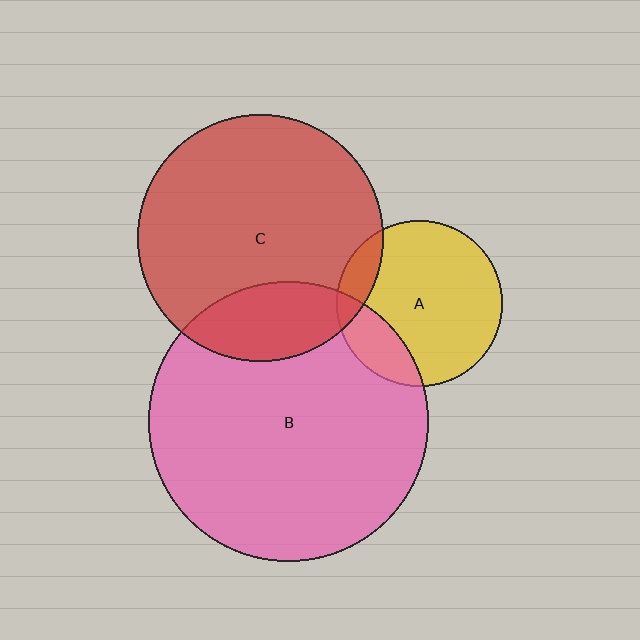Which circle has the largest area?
Circle B (pink).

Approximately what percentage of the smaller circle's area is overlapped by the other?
Approximately 20%.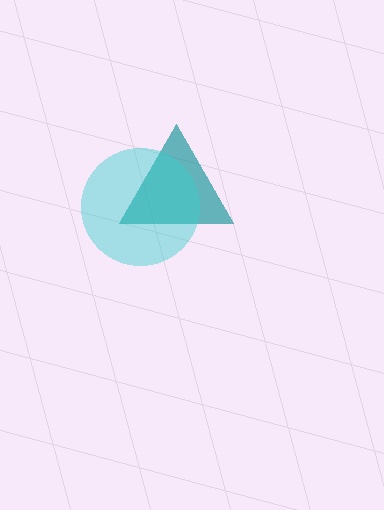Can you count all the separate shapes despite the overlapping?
Yes, there are 2 separate shapes.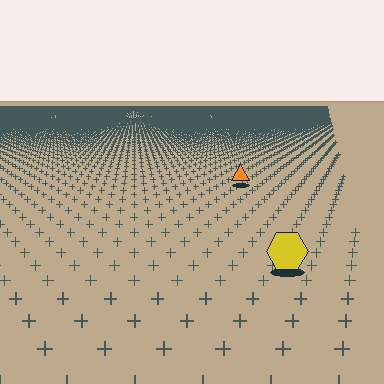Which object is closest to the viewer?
The yellow hexagon is closest. The texture marks near it are larger and more spread out.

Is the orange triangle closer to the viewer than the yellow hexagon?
No. The yellow hexagon is closer — you can tell from the texture gradient: the ground texture is coarser near it.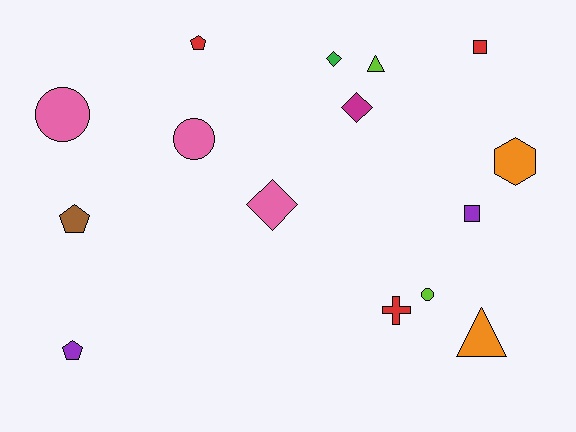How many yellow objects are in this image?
There are no yellow objects.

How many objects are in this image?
There are 15 objects.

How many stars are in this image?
There are no stars.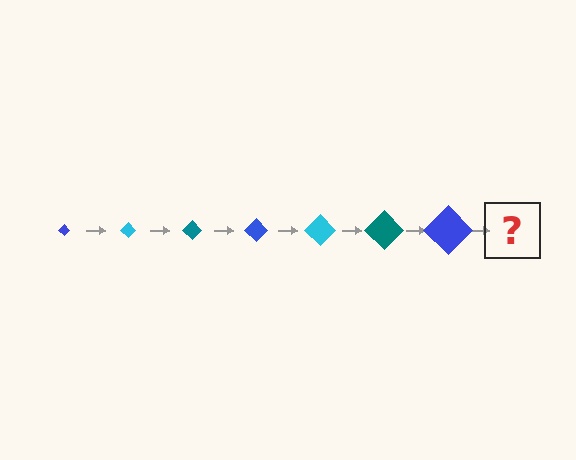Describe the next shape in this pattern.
It should be a cyan diamond, larger than the previous one.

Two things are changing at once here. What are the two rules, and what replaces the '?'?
The two rules are that the diamond grows larger each step and the color cycles through blue, cyan, and teal. The '?' should be a cyan diamond, larger than the previous one.